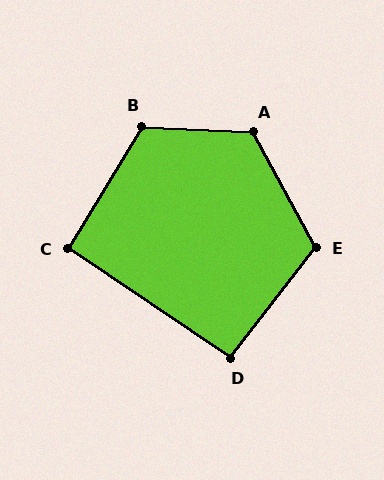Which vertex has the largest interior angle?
A, at approximately 121 degrees.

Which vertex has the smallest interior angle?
C, at approximately 93 degrees.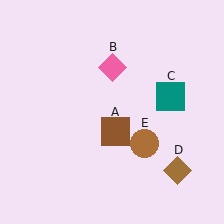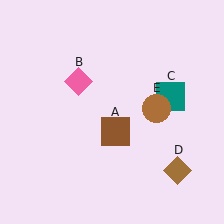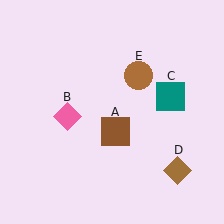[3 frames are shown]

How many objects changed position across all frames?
2 objects changed position: pink diamond (object B), brown circle (object E).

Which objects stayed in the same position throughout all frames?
Brown square (object A) and teal square (object C) and brown diamond (object D) remained stationary.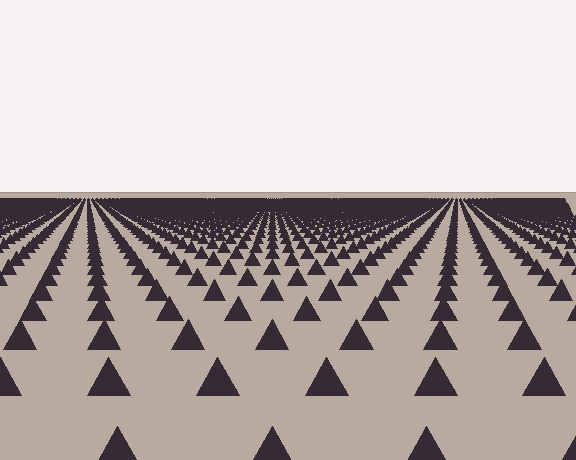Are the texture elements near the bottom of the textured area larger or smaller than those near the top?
Larger. Near the bottom, elements are closer to the viewer and appear at a bigger on-screen size.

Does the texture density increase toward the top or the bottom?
Density increases toward the top.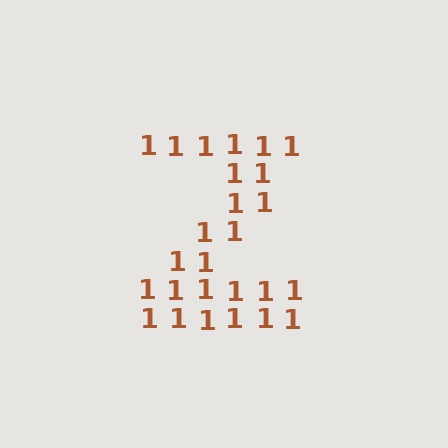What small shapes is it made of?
It is made of small digit 1's.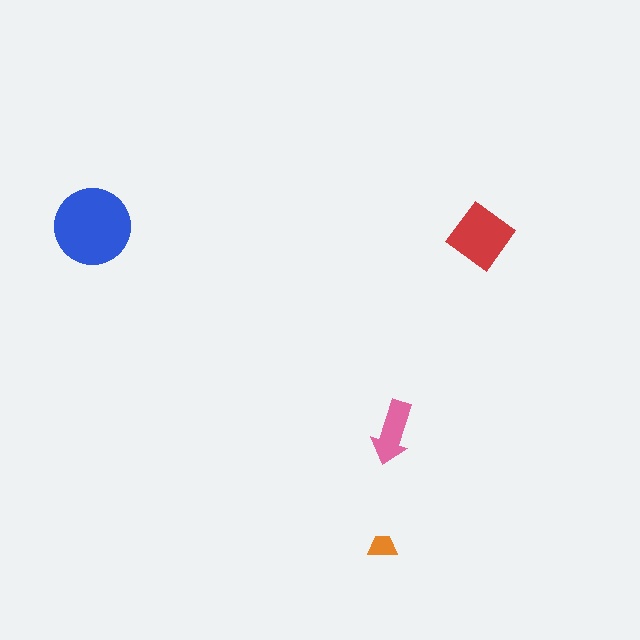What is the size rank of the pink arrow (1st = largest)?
3rd.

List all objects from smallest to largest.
The orange trapezoid, the pink arrow, the red diamond, the blue circle.